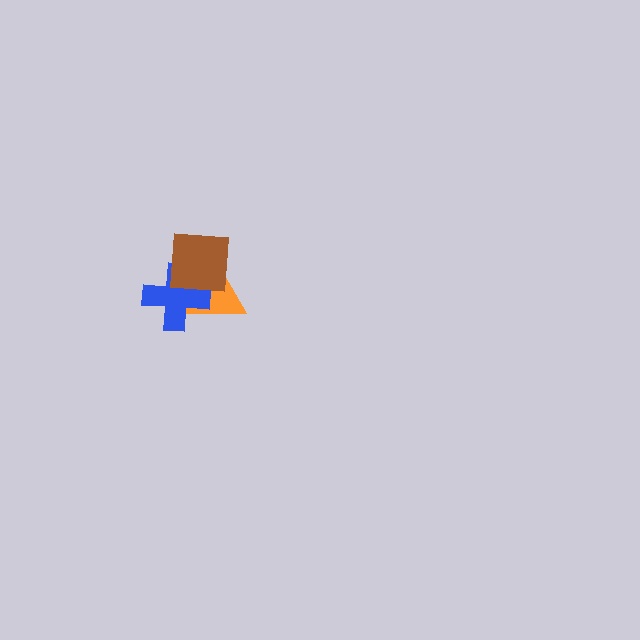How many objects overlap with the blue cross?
2 objects overlap with the blue cross.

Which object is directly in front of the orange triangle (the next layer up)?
The blue cross is directly in front of the orange triangle.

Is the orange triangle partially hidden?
Yes, it is partially covered by another shape.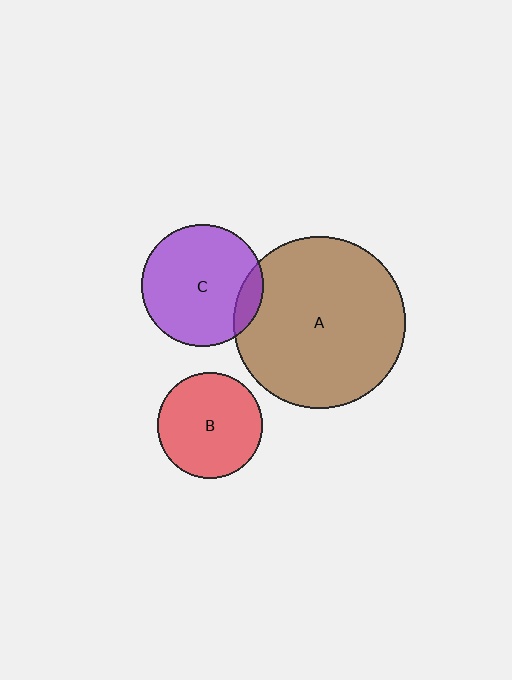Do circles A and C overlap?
Yes.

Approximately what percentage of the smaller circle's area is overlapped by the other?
Approximately 10%.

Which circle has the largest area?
Circle A (brown).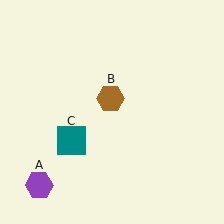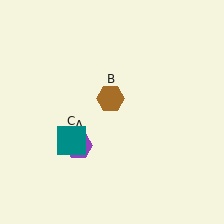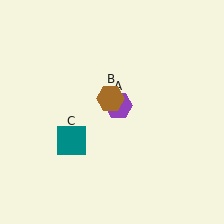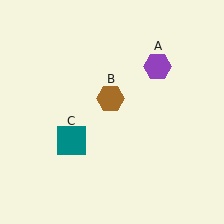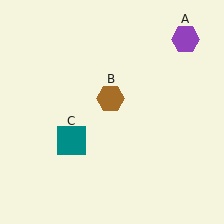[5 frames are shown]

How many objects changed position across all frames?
1 object changed position: purple hexagon (object A).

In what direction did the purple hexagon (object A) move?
The purple hexagon (object A) moved up and to the right.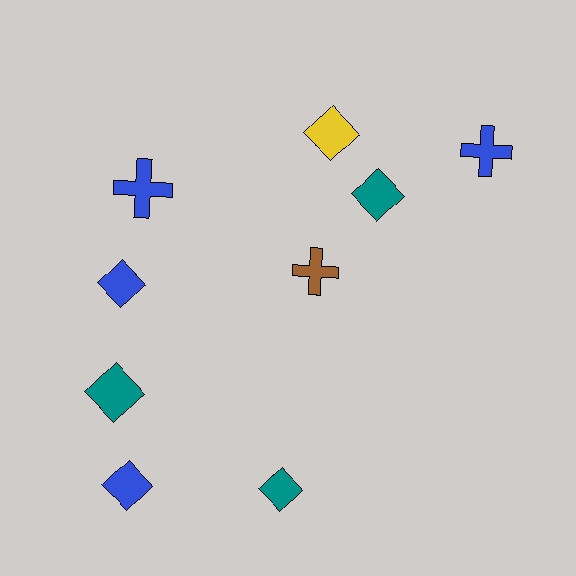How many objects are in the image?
There are 9 objects.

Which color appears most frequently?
Blue, with 4 objects.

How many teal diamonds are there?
There are 3 teal diamonds.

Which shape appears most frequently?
Diamond, with 6 objects.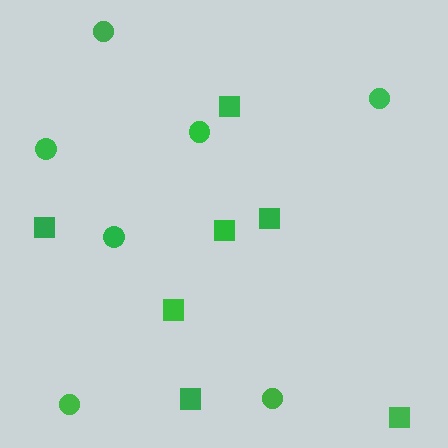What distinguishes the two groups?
There are 2 groups: one group of circles (7) and one group of squares (7).